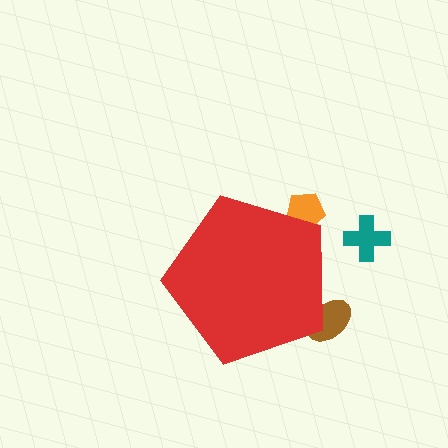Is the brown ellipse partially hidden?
Yes, the brown ellipse is partially hidden behind the red pentagon.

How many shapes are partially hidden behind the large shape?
2 shapes are partially hidden.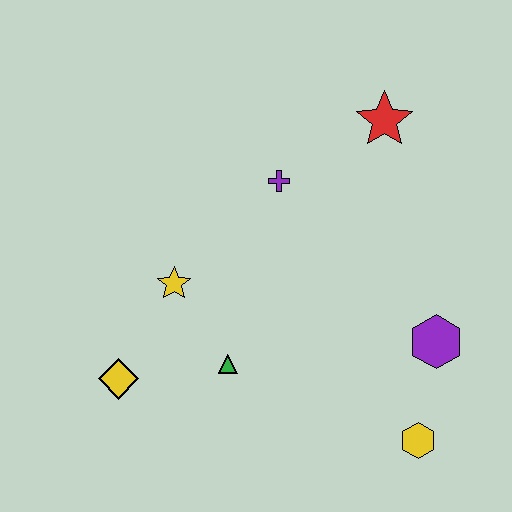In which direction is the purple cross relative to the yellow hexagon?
The purple cross is above the yellow hexagon.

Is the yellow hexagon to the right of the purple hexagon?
No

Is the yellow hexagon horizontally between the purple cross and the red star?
No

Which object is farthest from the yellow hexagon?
The red star is farthest from the yellow hexagon.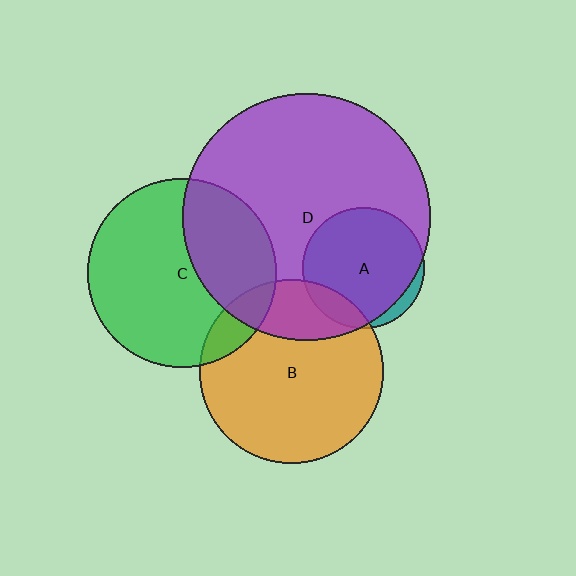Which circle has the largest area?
Circle D (purple).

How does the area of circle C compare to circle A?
Approximately 2.4 times.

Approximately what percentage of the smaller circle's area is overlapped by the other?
Approximately 10%.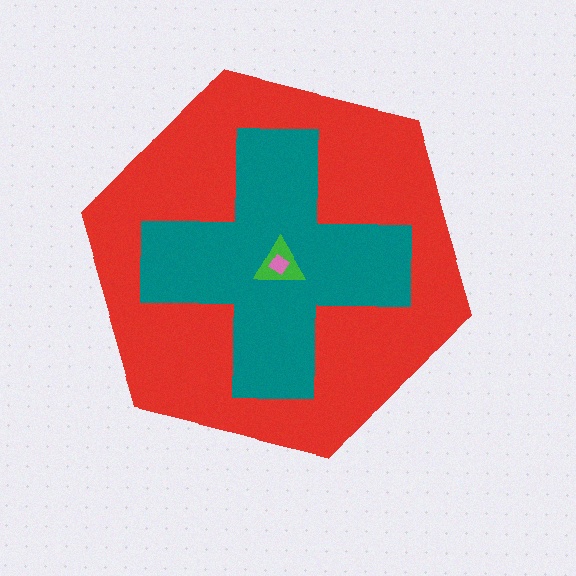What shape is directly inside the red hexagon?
The teal cross.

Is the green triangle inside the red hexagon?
Yes.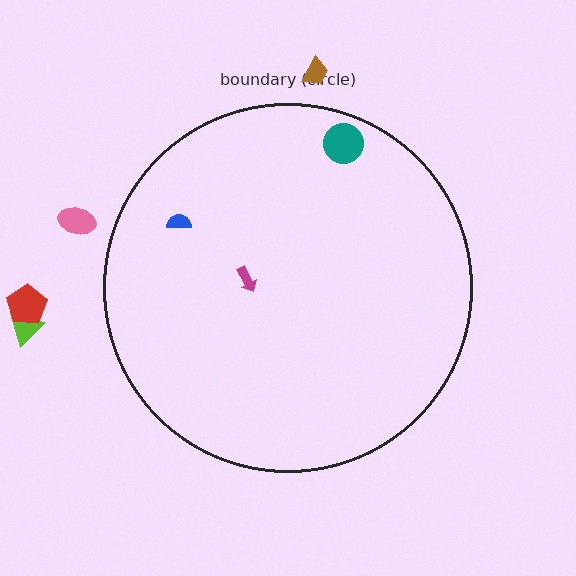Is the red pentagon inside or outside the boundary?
Outside.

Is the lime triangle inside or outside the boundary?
Outside.